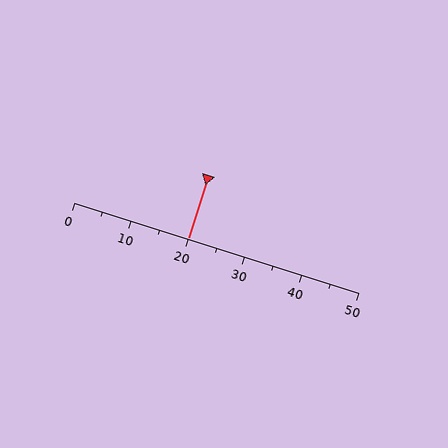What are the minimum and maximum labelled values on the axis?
The axis runs from 0 to 50.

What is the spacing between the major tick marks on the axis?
The major ticks are spaced 10 apart.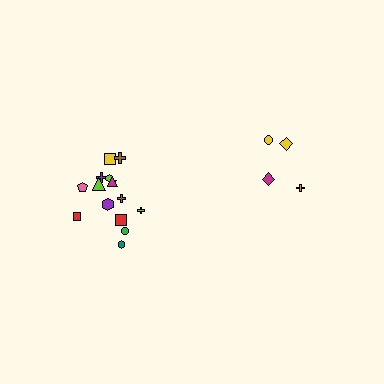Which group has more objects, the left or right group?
The left group.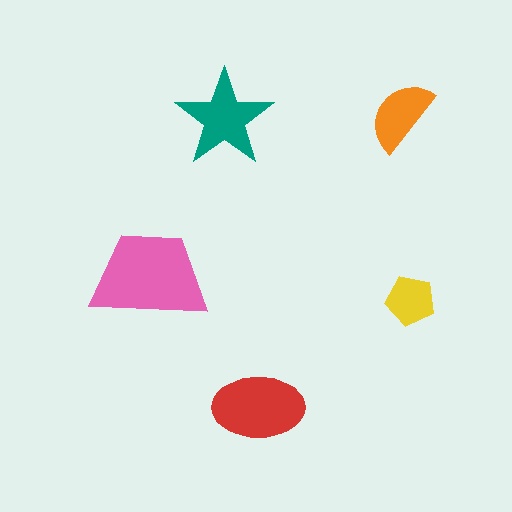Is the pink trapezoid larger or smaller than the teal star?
Larger.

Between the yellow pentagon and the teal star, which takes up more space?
The teal star.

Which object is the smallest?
The yellow pentagon.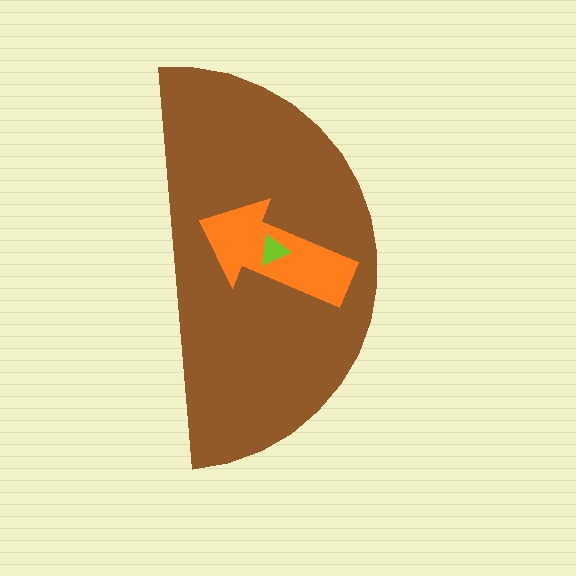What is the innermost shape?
The lime triangle.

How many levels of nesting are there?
3.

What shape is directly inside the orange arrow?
The lime triangle.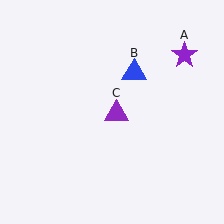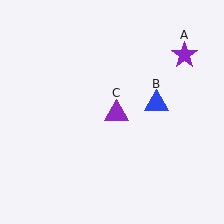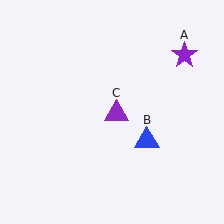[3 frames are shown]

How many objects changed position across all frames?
1 object changed position: blue triangle (object B).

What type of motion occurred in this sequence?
The blue triangle (object B) rotated clockwise around the center of the scene.